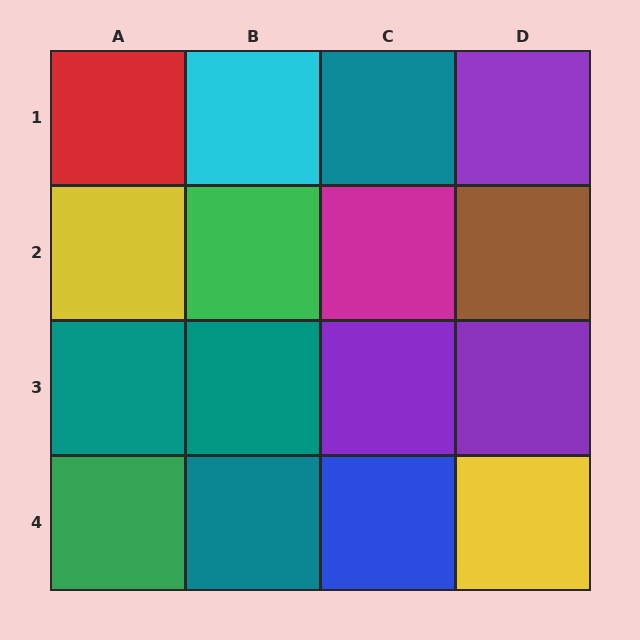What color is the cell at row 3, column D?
Purple.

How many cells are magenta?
1 cell is magenta.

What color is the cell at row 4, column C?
Blue.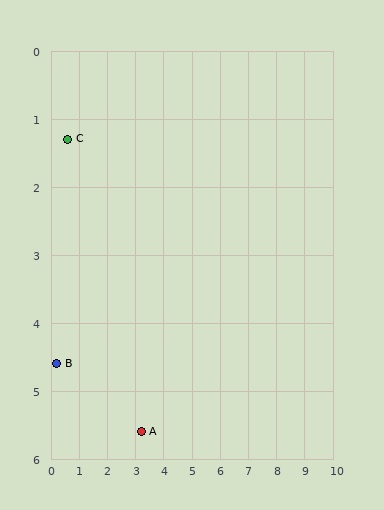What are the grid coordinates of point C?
Point C is at approximately (0.6, 1.3).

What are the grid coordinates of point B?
Point B is at approximately (0.2, 4.6).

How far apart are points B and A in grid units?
Points B and A are about 3.2 grid units apart.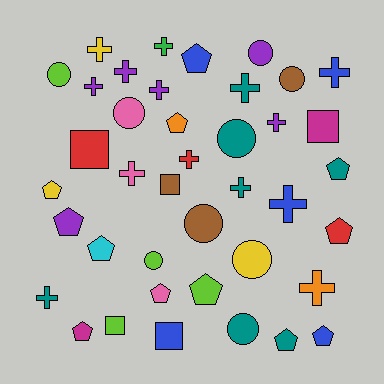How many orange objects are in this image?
There are 2 orange objects.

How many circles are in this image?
There are 9 circles.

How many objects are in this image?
There are 40 objects.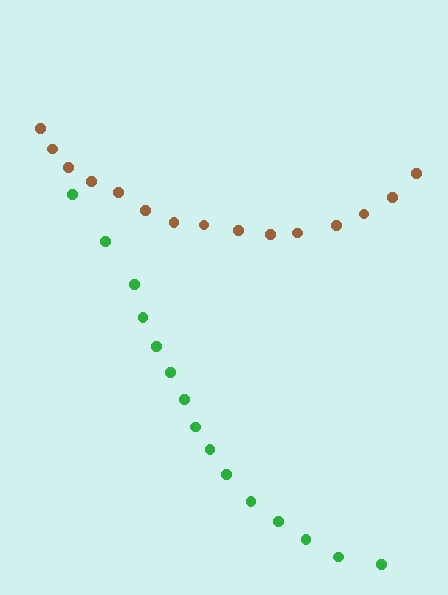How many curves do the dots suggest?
There are 2 distinct paths.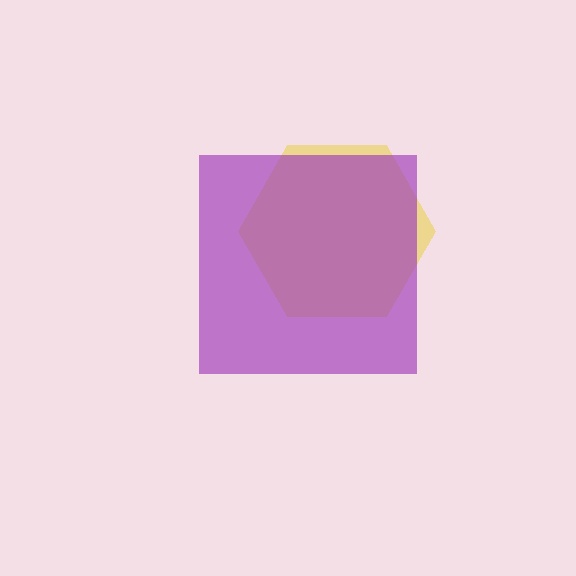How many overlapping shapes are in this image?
There are 2 overlapping shapes in the image.